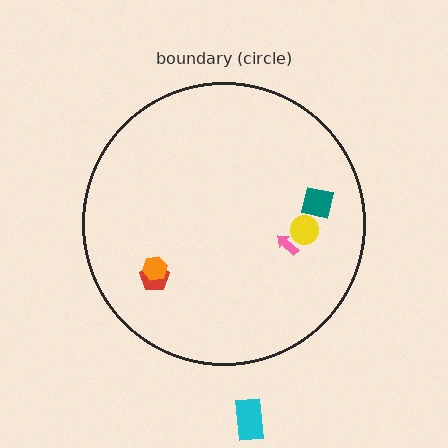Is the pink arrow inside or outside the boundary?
Inside.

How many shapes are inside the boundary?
5 inside, 1 outside.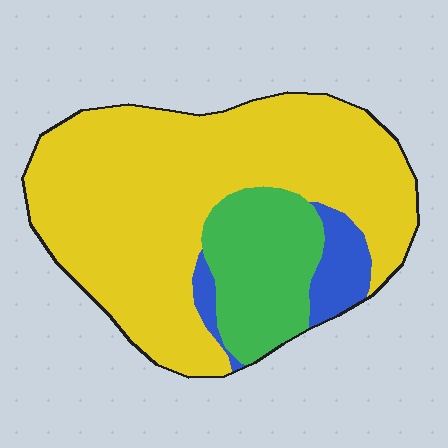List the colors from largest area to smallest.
From largest to smallest: yellow, green, blue.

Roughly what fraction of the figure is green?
Green covers 20% of the figure.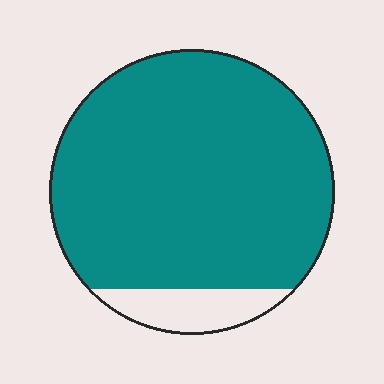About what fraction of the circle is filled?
About nine tenths (9/10).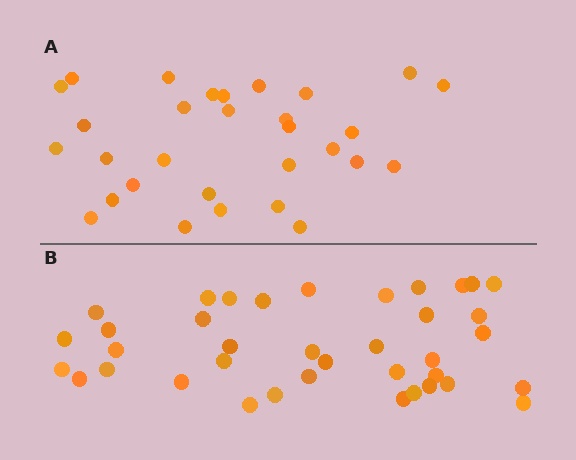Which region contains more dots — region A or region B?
Region B (the bottom region) has more dots.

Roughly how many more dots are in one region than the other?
Region B has roughly 8 or so more dots than region A.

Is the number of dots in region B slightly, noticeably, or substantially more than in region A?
Region B has noticeably more, but not dramatically so. The ratio is roughly 1.3 to 1.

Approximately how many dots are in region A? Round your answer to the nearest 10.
About 30 dots.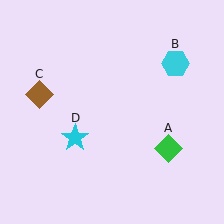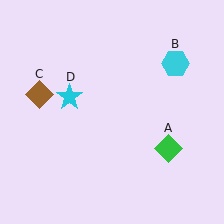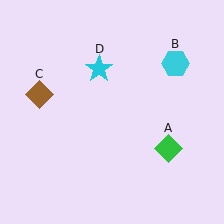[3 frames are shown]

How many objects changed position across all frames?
1 object changed position: cyan star (object D).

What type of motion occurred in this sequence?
The cyan star (object D) rotated clockwise around the center of the scene.